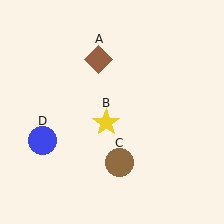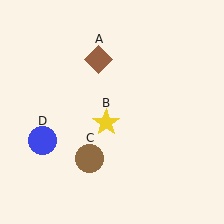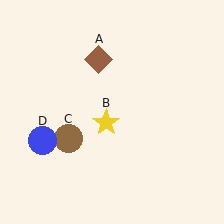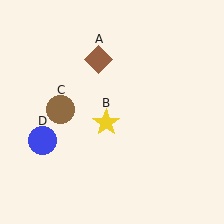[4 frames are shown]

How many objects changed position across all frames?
1 object changed position: brown circle (object C).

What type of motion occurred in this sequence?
The brown circle (object C) rotated clockwise around the center of the scene.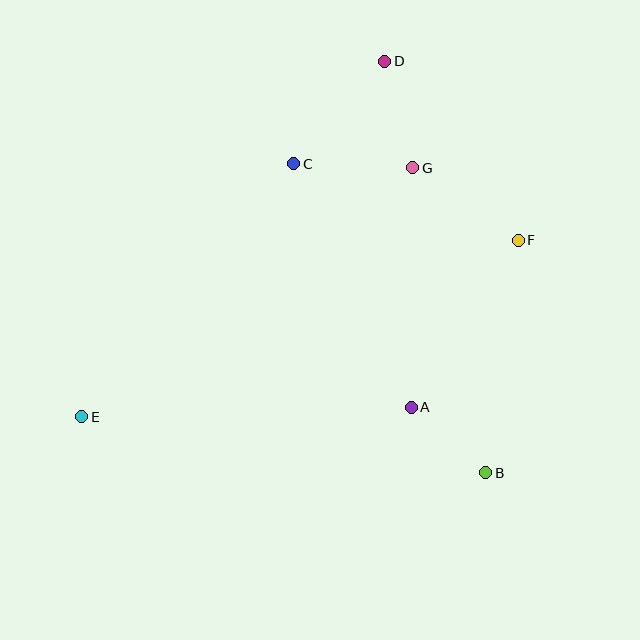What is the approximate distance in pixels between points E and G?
The distance between E and G is approximately 414 pixels.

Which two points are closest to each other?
Points A and B are closest to each other.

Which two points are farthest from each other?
Points E and F are farthest from each other.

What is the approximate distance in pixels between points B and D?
The distance between B and D is approximately 424 pixels.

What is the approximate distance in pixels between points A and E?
The distance between A and E is approximately 330 pixels.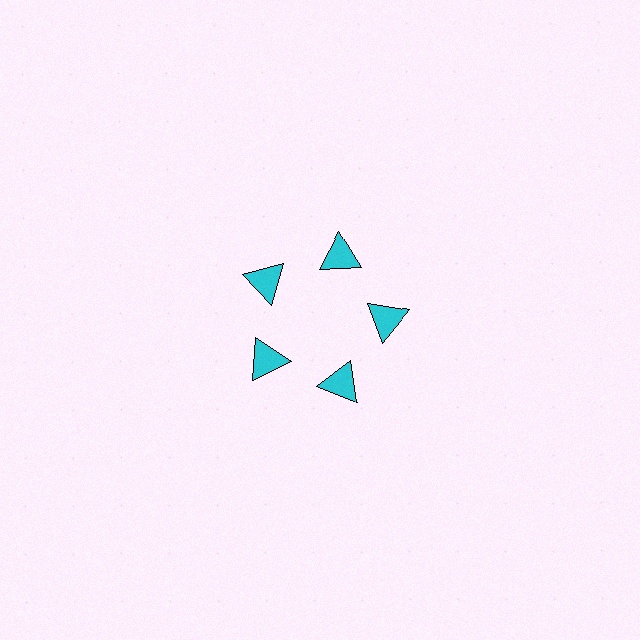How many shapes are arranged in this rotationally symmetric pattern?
There are 5 shapes, arranged in 5 groups of 1.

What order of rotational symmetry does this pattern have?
This pattern has 5-fold rotational symmetry.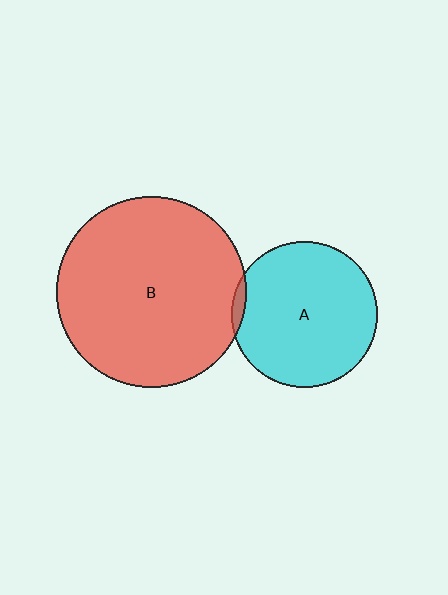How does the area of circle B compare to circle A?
Approximately 1.7 times.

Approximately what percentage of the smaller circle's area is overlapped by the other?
Approximately 5%.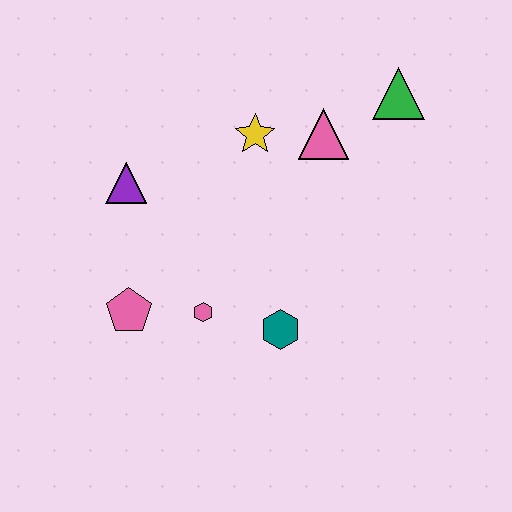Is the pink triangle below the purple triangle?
No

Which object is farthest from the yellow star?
The pink pentagon is farthest from the yellow star.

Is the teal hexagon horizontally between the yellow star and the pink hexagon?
No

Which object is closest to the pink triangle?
The yellow star is closest to the pink triangle.